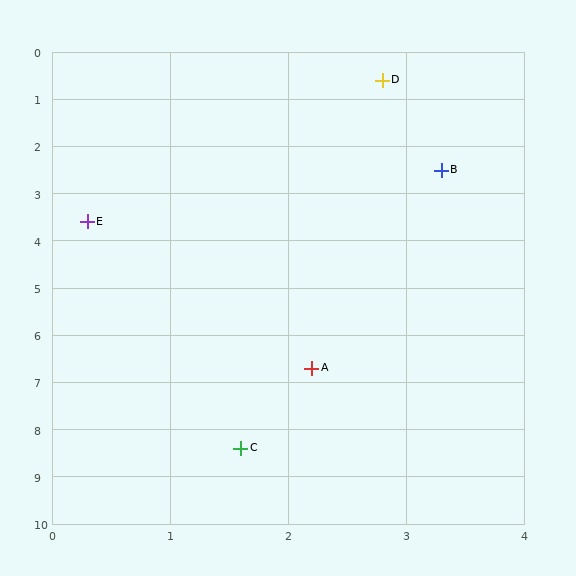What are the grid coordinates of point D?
Point D is at approximately (2.8, 0.6).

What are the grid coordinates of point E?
Point E is at approximately (0.3, 3.6).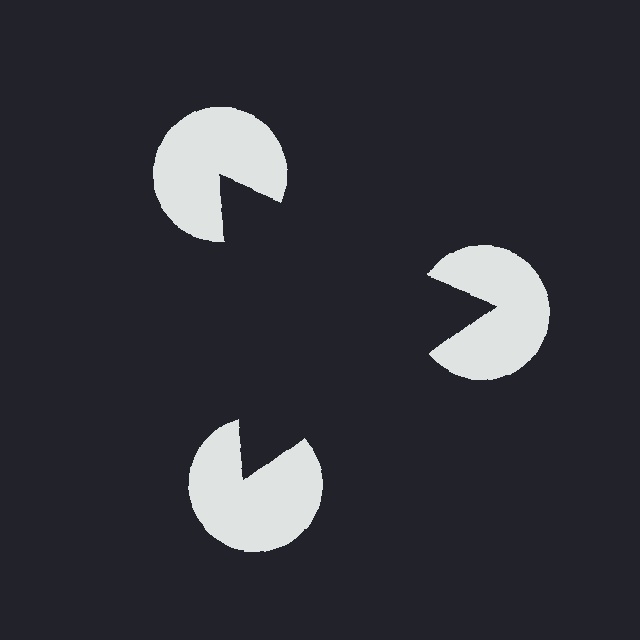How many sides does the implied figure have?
3 sides.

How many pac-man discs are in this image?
There are 3 — one at each vertex of the illusory triangle.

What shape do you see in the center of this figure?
An illusory triangle — its edges are inferred from the aligned wedge cuts in the pac-man discs, not physically drawn.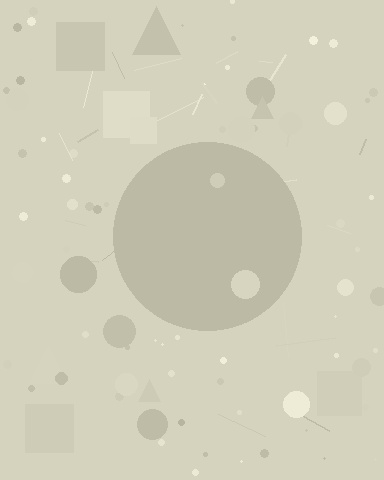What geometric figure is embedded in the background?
A circle is embedded in the background.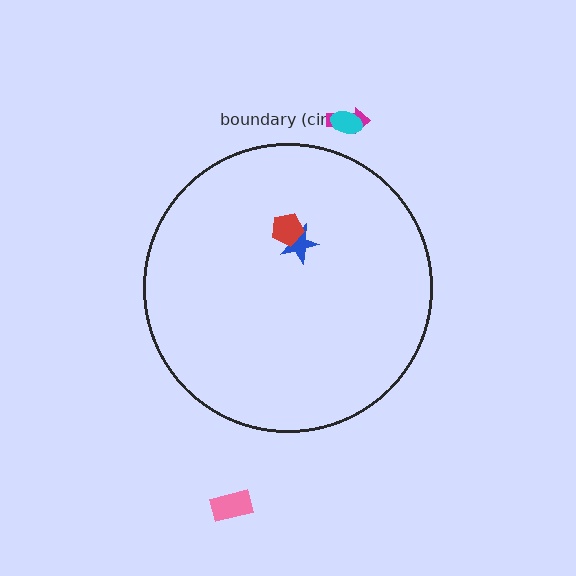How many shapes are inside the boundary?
2 inside, 3 outside.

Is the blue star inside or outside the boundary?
Inside.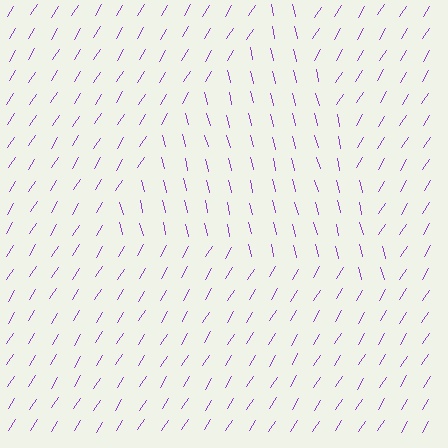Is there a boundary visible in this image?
Yes, there is a texture boundary formed by a change in line orientation.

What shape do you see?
I see a triangle.